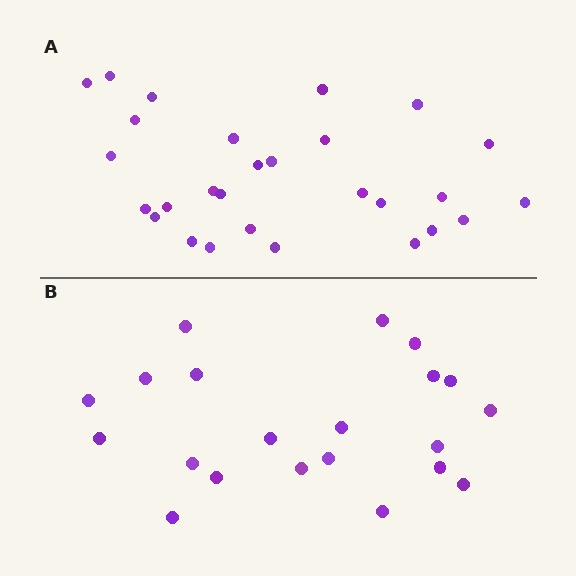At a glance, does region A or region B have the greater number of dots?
Region A (the top region) has more dots.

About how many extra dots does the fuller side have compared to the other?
Region A has roughly 8 or so more dots than region B.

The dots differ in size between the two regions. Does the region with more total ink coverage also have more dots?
No. Region B has more total ink coverage because its dots are larger, but region A actually contains more individual dots. Total area can be misleading — the number of items is what matters here.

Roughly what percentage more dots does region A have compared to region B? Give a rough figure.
About 35% more.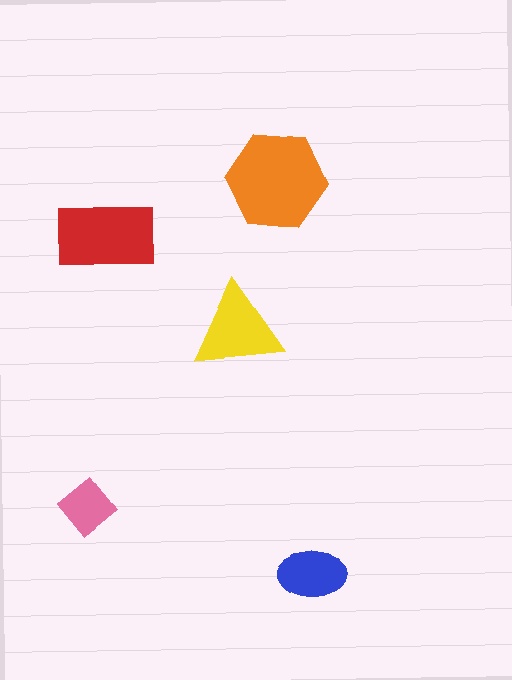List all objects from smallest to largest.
The pink diamond, the blue ellipse, the yellow triangle, the red rectangle, the orange hexagon.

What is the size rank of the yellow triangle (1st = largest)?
3rd.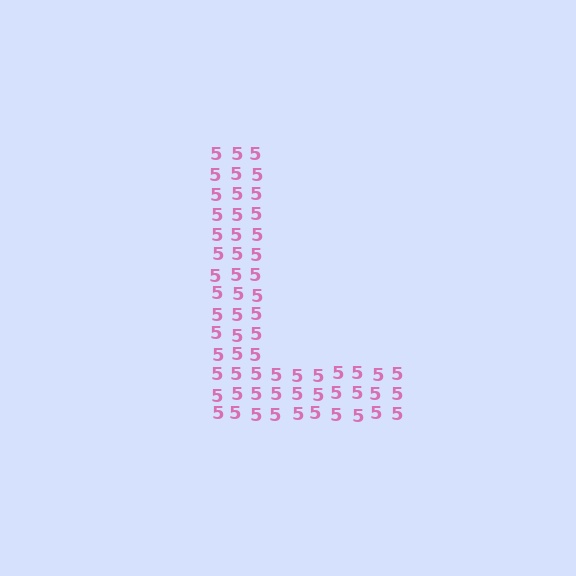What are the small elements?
The small elements are digit 5's.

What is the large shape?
The large shape is the letter L.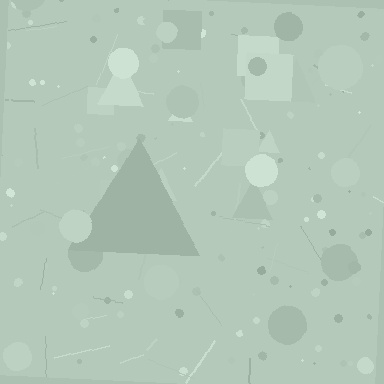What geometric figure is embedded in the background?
A triangle is embedded in the background.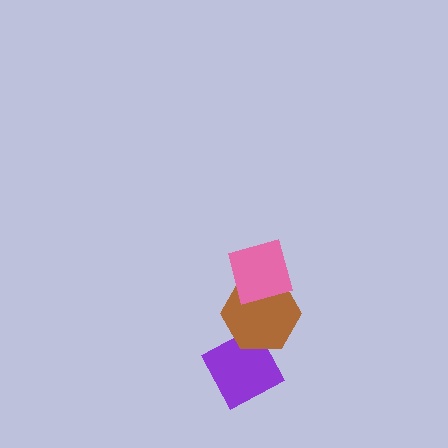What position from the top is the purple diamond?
The purple diamond is 3rd from the top.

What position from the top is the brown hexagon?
The brown hexagon is 2nd from the top.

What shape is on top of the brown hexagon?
The pink diamond is on top of the brown hexagon.